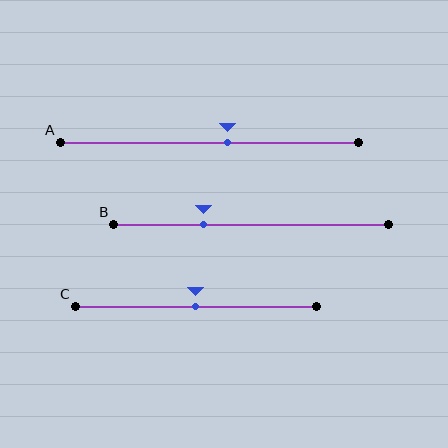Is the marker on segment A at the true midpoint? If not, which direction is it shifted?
No, the marker on segment A is shifted to the right by about 6% of the segment length.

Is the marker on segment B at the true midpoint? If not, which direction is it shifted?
No, the marker on segment B is shifted to the left by about 17% of the segment length.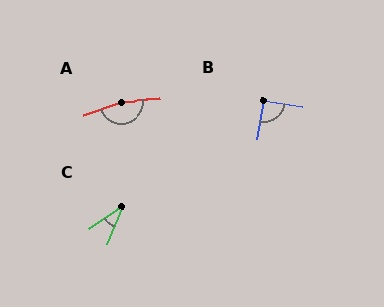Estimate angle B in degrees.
Approximately 92 degrees.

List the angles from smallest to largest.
C (32°), B (92°), A (167°).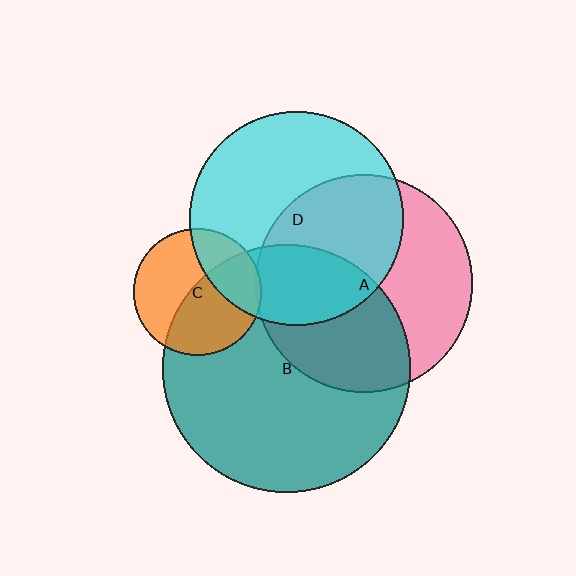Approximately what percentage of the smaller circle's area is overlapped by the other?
Approximately 50%.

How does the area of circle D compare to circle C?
Approximately 2.8 times.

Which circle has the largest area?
Circle B (teal).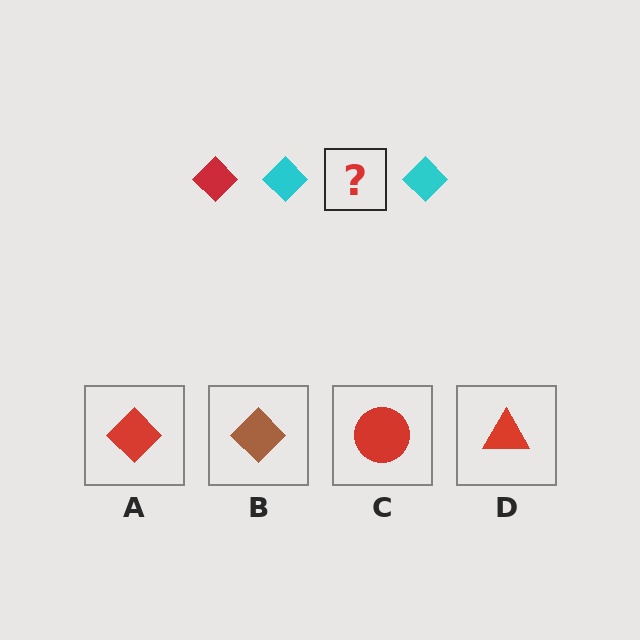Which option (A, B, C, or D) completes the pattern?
A.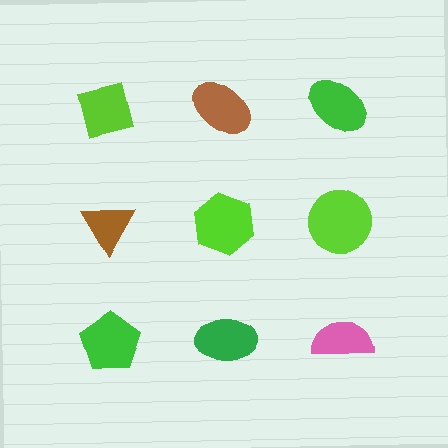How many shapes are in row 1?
3 shapes.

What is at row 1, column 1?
A lime square.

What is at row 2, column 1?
A brown triangle.